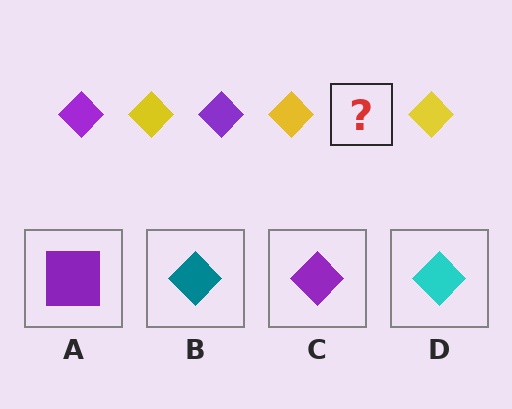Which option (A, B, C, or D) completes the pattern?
C.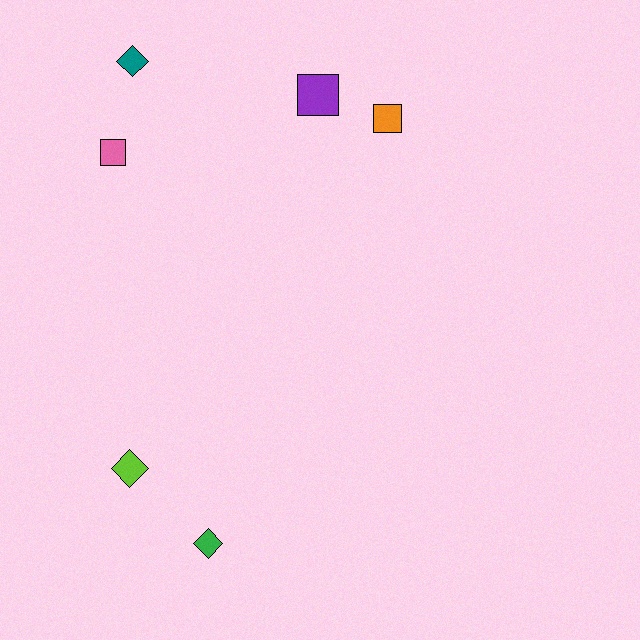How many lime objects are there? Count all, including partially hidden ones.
There is 1 lime object.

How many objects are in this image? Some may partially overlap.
There are 6 objects.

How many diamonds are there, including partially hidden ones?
There are 3 diamonds.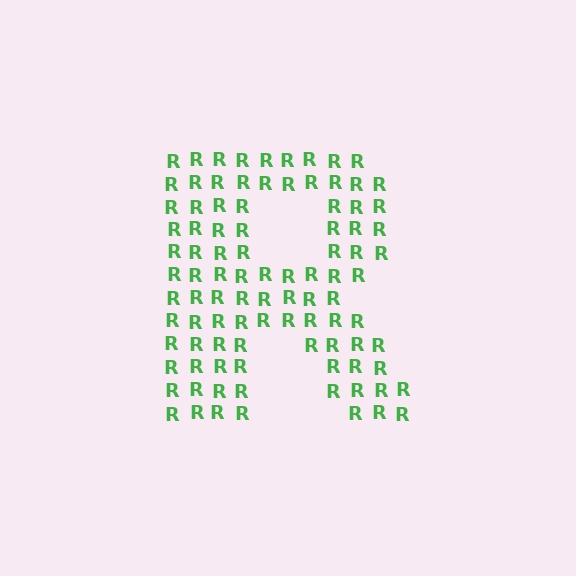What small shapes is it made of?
It is made of small letter R's.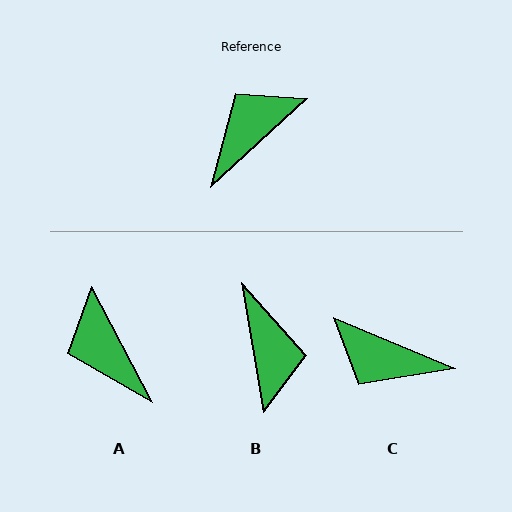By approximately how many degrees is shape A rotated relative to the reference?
Approximately 75 degrees counter-clockwise.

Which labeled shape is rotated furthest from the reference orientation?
B, about 123 degrees away.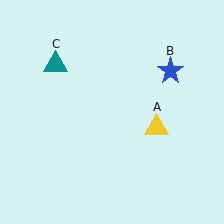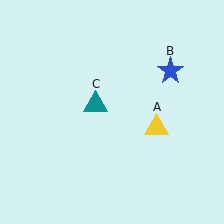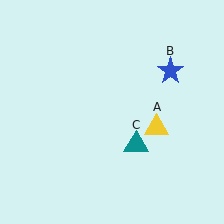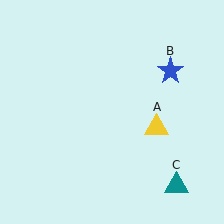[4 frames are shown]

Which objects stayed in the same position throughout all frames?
Yellow triangle (object A) and blue star (object B) remained stationary.